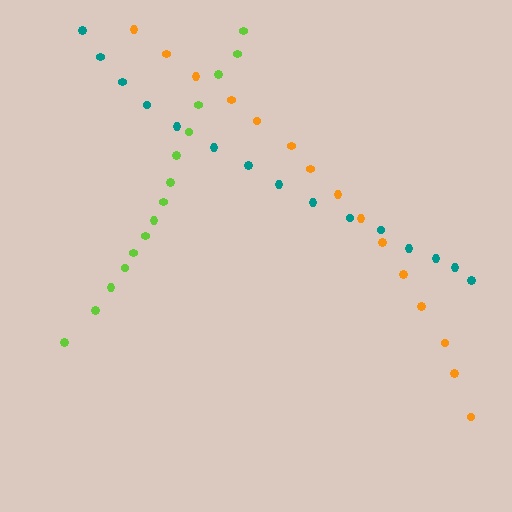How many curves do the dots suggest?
There are 3 distinct paths.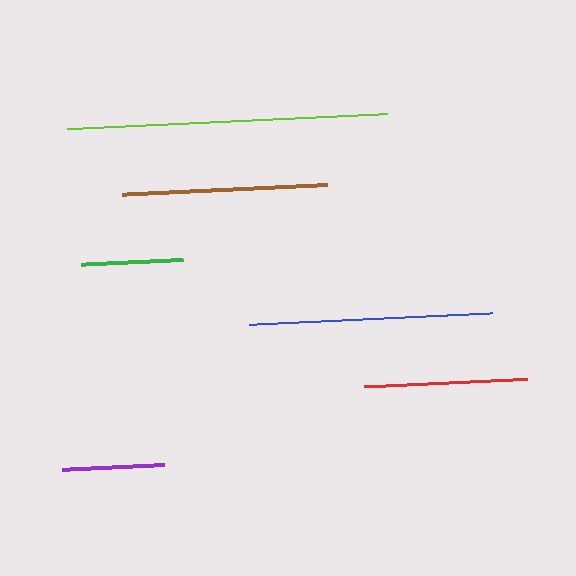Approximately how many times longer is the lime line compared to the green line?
The lime line is approximately 3.1 times the length of the green line.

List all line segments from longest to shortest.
From longest to shortest: lime, blue, brown, red, purple, green.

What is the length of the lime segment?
The lime segment is approximately 320 pixels long.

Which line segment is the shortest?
The green line is the shortest at approximately 102 pixels.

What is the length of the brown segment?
The brown segment is approximately 205 pixels long.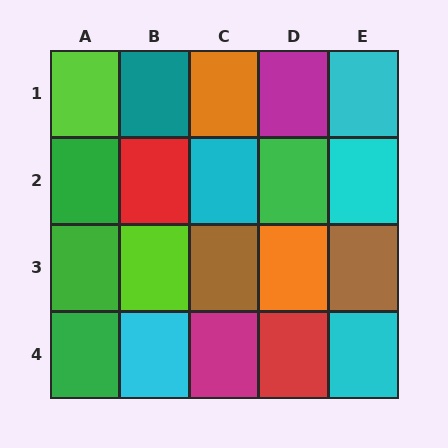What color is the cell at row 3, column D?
Orange.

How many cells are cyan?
5 cells are cyan.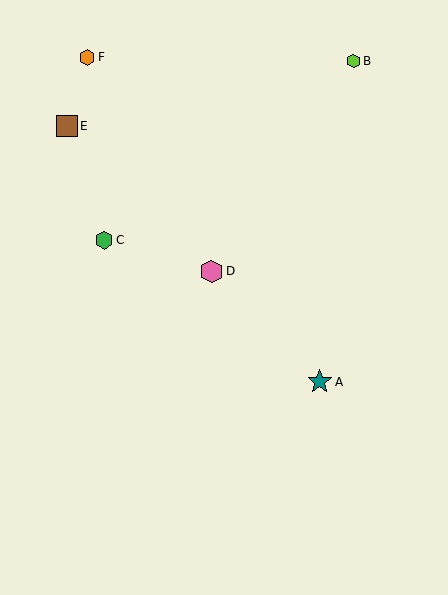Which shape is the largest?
The teal star (labeled A) is the largest.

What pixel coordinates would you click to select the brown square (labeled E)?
Click at (67, 126) to select the brown square E.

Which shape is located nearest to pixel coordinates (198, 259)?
The pink hexagon (labeled D) at (211, 271) is nearest to that location.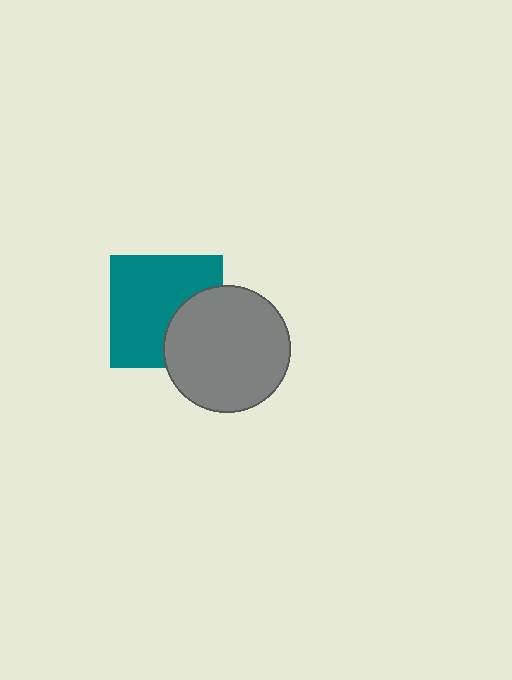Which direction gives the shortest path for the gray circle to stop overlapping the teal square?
Moving right gives the shortest separation.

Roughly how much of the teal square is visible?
Most of it is visible (roughly 68%).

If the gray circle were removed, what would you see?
You would see the complete teal square.